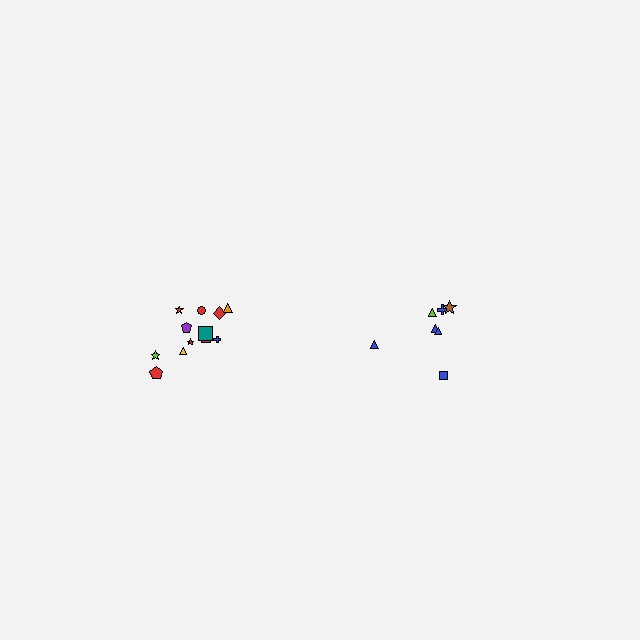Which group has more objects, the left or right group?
The left group.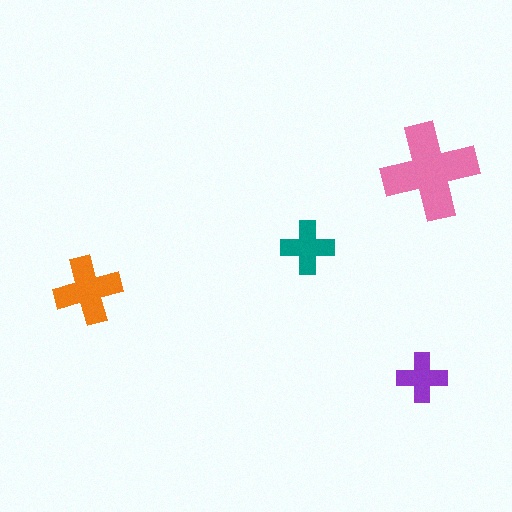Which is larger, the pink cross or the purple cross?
The pink one.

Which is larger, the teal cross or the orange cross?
The orange one.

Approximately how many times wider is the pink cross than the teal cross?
About 2 times wider.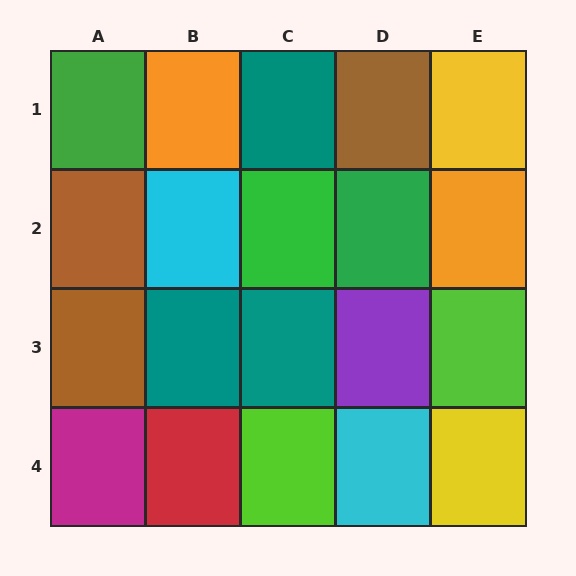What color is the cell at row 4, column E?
Yellow.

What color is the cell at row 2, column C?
Green.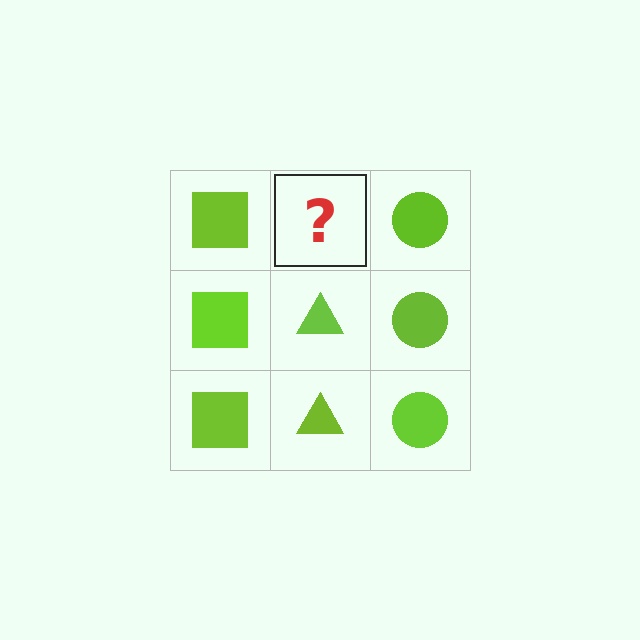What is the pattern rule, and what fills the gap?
The rule is that each column has a consistent shape. The gap should be filled with a lime triangle.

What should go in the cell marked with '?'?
The missing cell should contain a lime triangle.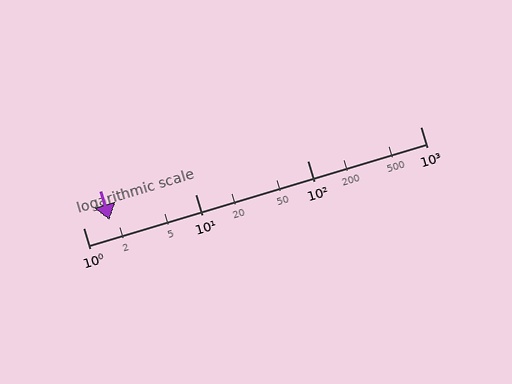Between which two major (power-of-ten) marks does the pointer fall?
The pointer is between 1 and 10.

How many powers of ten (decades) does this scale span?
The scale spans 3 decades, from 1 to 1000.